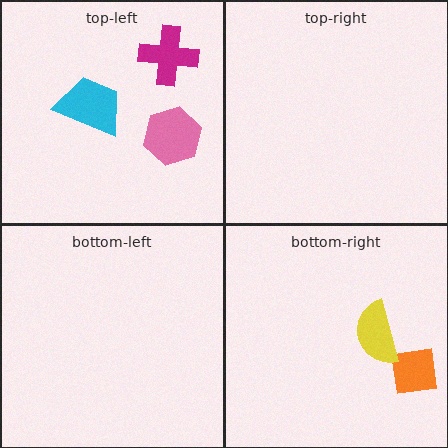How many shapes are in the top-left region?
3.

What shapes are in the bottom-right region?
The orange square, the yellow semicircle.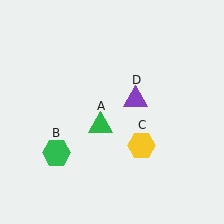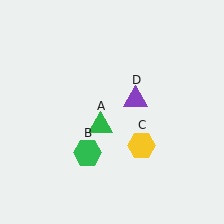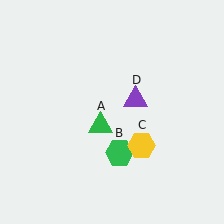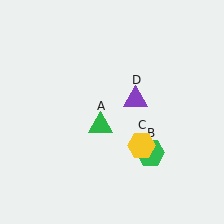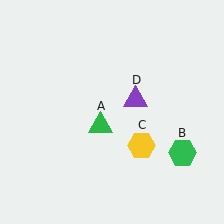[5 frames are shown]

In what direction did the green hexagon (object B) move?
The green hexagon (object B) moved right.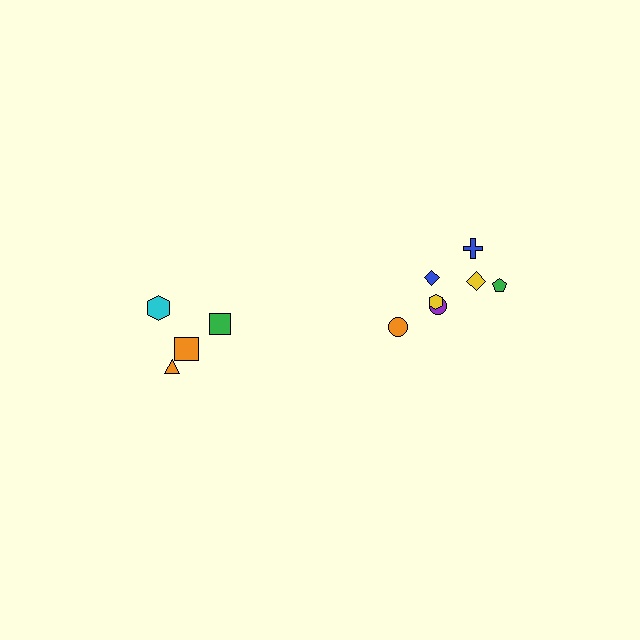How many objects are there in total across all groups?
There are 11 objects.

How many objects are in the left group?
There are 4 objects.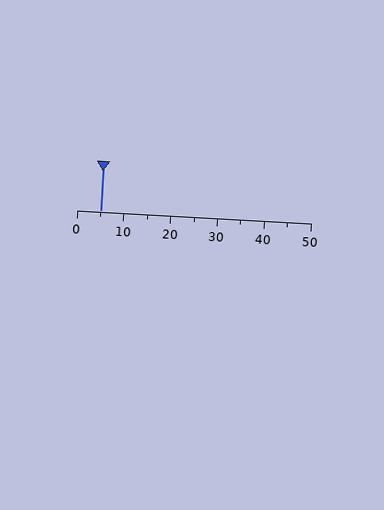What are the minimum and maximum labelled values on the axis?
The axis runs from 0 to 50.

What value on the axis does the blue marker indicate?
The marker indicates approximately 5.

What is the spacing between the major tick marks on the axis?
The major ticks are spaced 10 apart.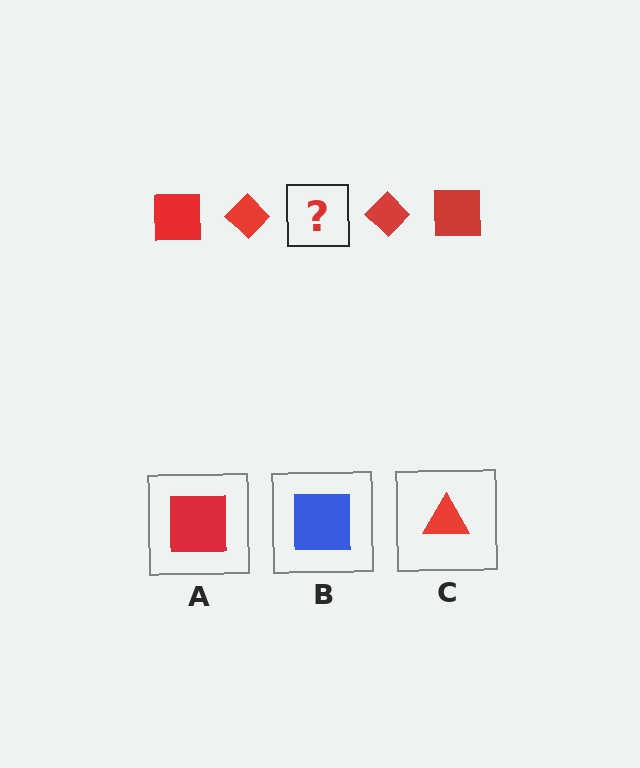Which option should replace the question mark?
Option A.